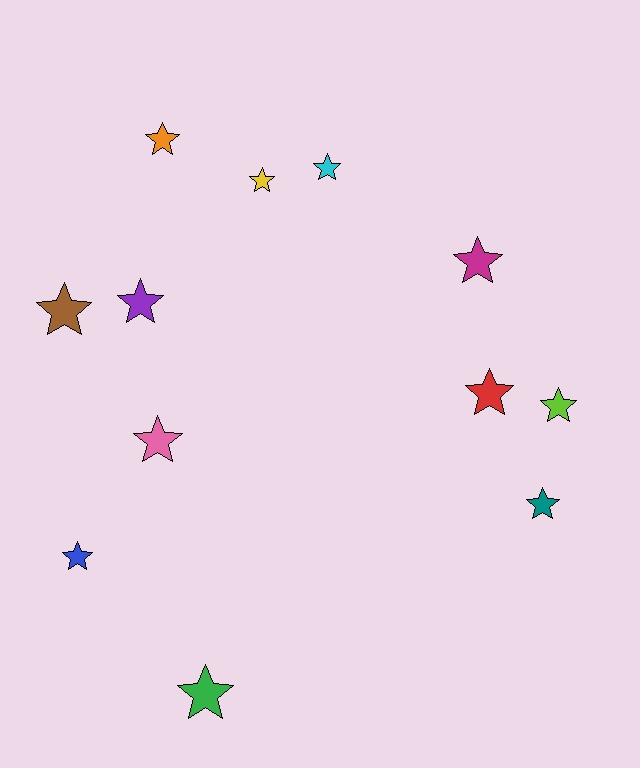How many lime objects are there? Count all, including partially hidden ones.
There is 1 lime object.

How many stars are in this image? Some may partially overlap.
There are 12 stars.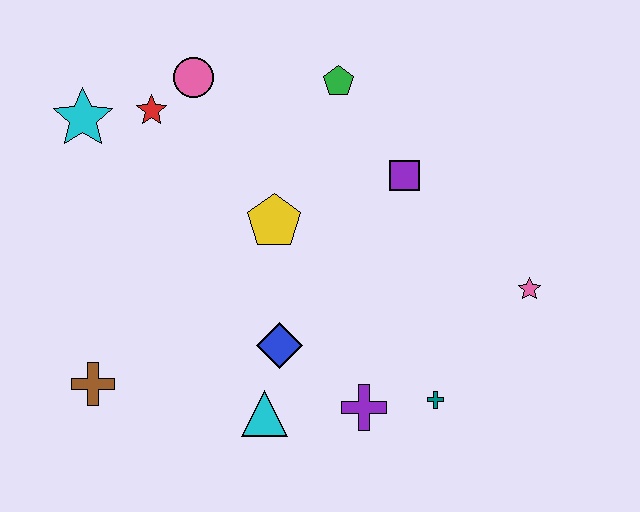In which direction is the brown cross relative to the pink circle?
The brown cross is below the pink circle.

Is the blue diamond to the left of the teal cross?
Yes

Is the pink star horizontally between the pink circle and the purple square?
No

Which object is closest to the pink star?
The teal cross is closest to the pink star.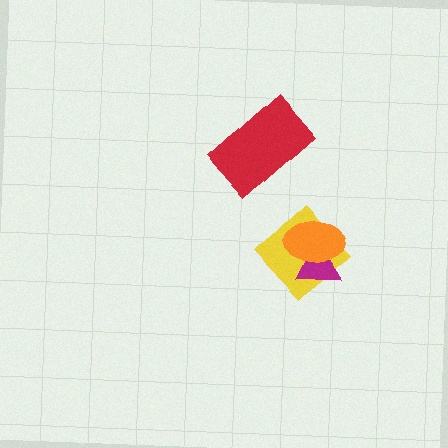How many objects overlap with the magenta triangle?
2 objects overlap with the magenta triangle.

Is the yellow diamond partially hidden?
Yes, it is partially covered by another shape.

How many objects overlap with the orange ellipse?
2 objects overlap with the orange ellipse.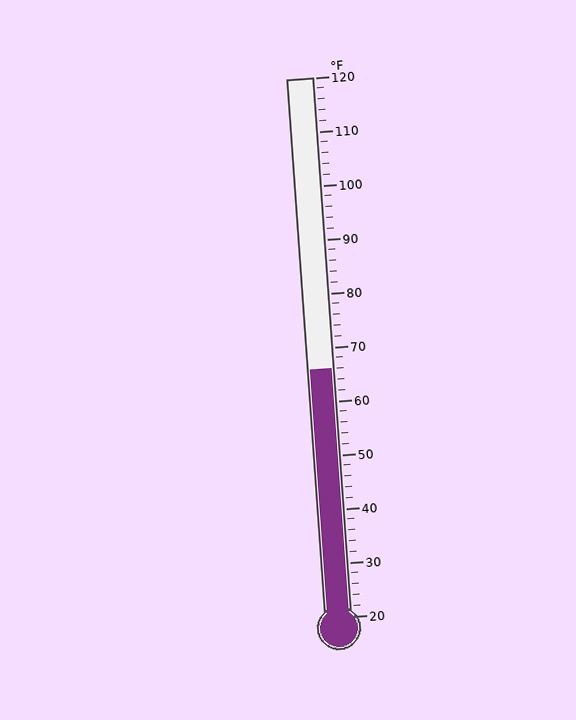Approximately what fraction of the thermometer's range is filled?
The thermometer is filled to approximately 45% of its range.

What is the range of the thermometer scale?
The thermometer scale ranges from 20°F to 120°F.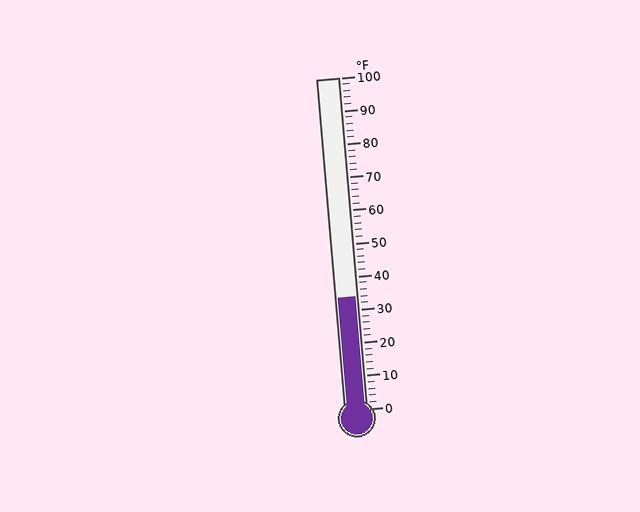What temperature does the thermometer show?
The thermometer shows approximately 34°F.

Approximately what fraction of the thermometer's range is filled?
The thermometer is filled to approximately 35% of its range.